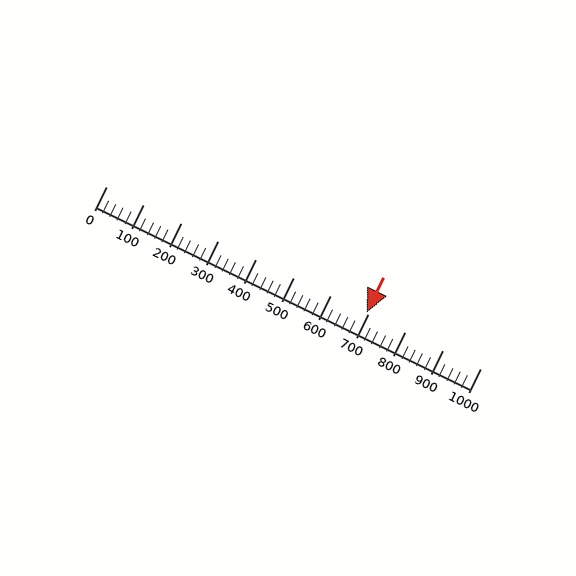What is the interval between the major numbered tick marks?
The major tick marks are spaced 100 units apart.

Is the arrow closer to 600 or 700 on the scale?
The arrow is closer to 700.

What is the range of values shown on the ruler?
The ruler shows values from 0 to 1000.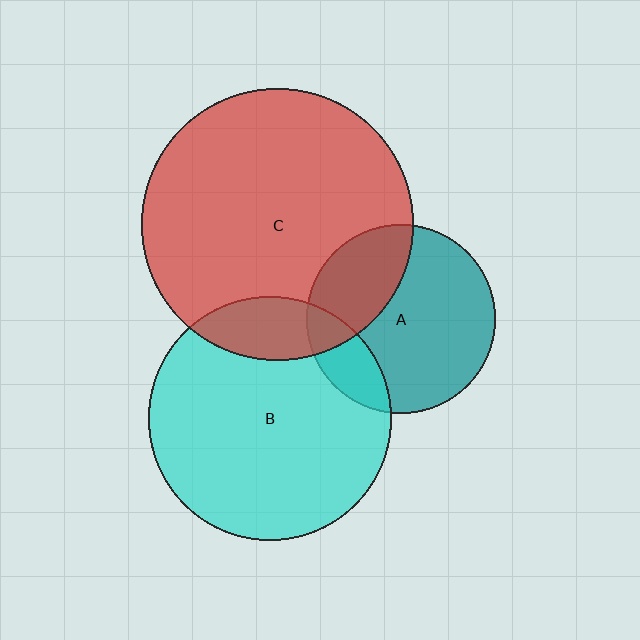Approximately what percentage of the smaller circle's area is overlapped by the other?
Approximately 15%.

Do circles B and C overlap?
Yes.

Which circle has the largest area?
Circle C (red).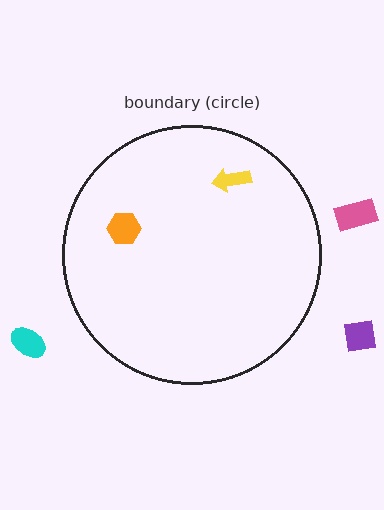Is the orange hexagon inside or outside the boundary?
Inside.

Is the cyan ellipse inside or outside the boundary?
Outside.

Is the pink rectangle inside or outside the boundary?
Outside.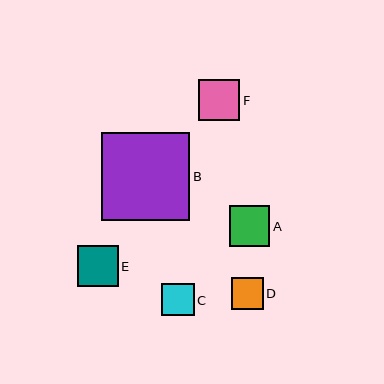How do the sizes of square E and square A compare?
Square E and square A are approximately the same size.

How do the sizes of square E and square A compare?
Square E and square A are approximately the same size.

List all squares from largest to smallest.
From largest to smallest: B, E, F, A, C, D.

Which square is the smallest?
Square D is the smallest with a size of approximately 32 pixels.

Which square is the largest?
Square B is the largest with a size of approximately 88 pixels.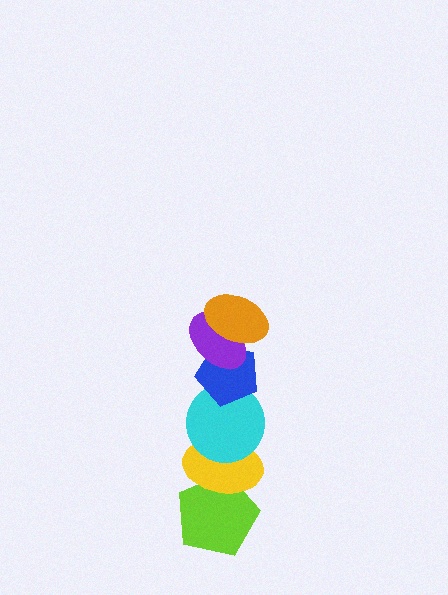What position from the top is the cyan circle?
The cyan circle is 4th from the top.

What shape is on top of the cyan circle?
The blue pentagon is on top of the cyan circle.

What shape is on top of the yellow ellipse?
The cyan circle is on top of the yellow ellipse.